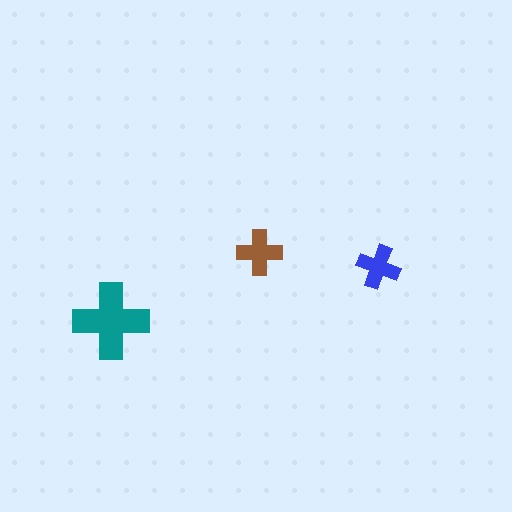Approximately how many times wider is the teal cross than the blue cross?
About 1.5 times wider.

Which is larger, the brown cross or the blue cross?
The brown one.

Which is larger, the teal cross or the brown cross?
The teal one.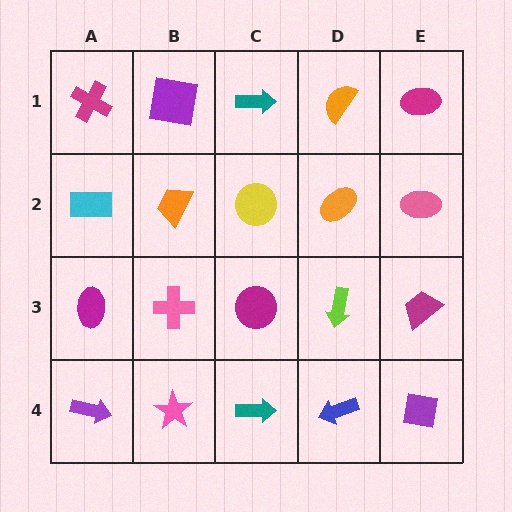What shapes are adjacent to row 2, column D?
An orange semicircle (row 1, column D), a lime arrow (row 3, column D), a yellow circle (row 2, column C), a pink ellipse (row 2, column E).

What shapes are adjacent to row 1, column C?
A yellow circle (row 2, column C), a purple square (row 1, column B), an orange semicircle (row 1, column D).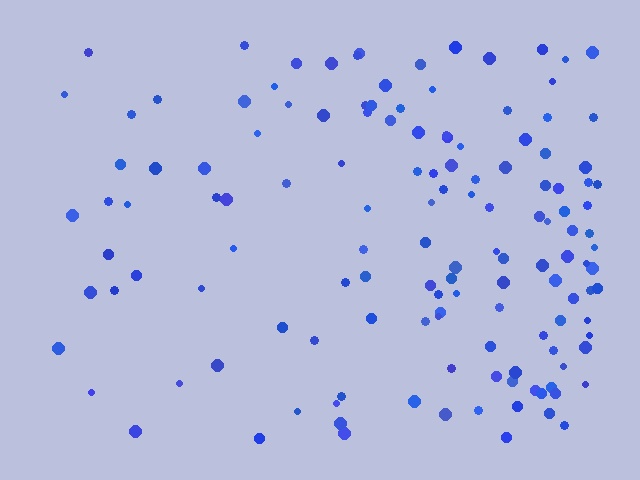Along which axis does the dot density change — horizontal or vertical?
Horizontal.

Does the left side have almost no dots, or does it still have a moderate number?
Still a moderate number, just noticeably fewer than the right.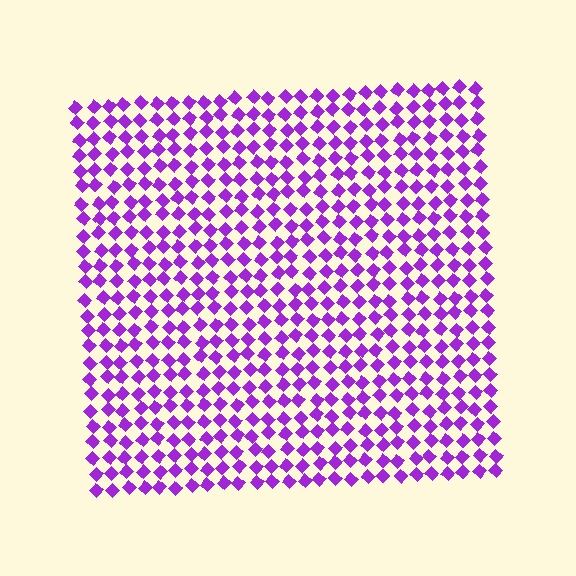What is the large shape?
The large shape is a square.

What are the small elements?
The small elements are diamonds.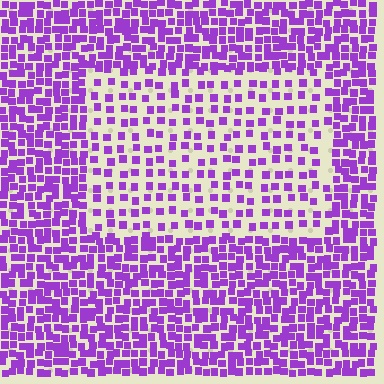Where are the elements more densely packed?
The elements are more densely packed outside the rectangle boundary.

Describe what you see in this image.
The image contains small purple elements arranged at two different densities. A rectangle-shaped region is visible where the elements are less densely packed than the surrounding area.